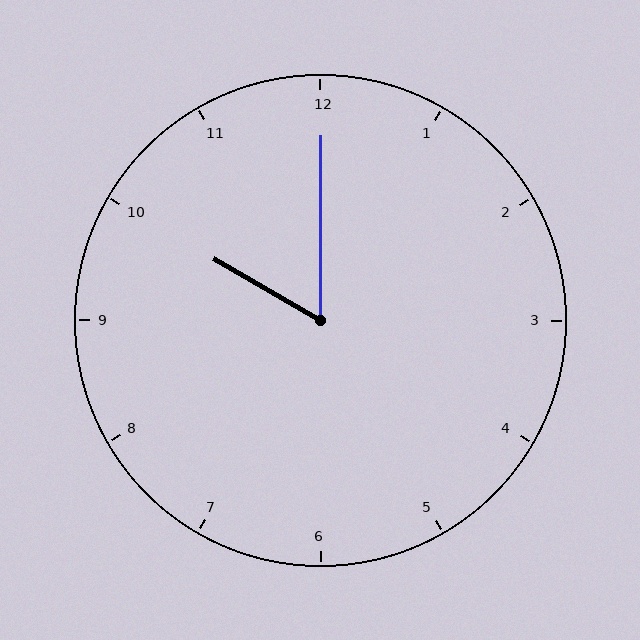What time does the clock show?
10:00.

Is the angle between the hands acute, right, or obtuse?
It is acute.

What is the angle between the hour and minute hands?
Approximately 60 degrees.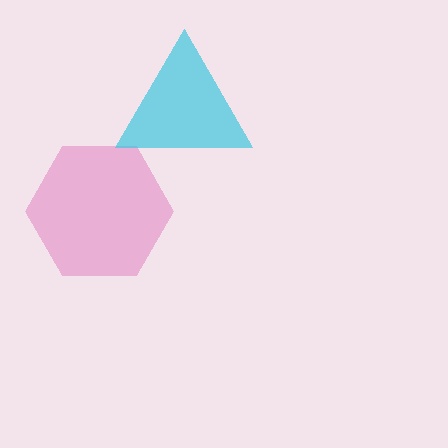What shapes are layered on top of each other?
The layered shapes are: a pink hexagon, a cyan triangle.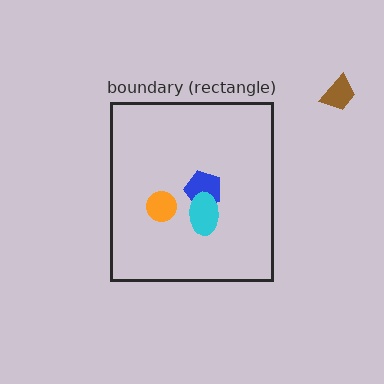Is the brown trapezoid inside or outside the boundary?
Outside.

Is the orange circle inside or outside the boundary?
Inside.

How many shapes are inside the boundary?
3 inside, 1 outside.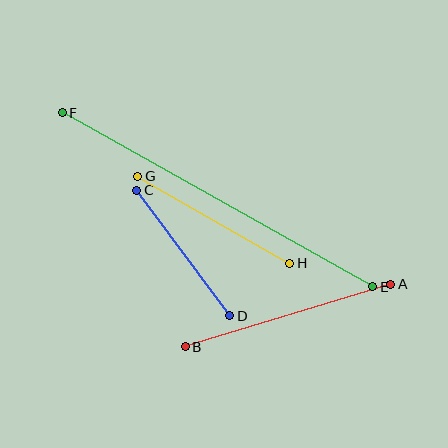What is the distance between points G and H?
The distance is approximately 175 pixels.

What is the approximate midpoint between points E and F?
The midpoint is at approximately (218, 200) pixels.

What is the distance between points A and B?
The distance is approximately 215 pixels.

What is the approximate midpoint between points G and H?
The midpoint is at approximately (214, 220) pixels.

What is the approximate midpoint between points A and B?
The midpoint is at approximately (288, 316) pixels.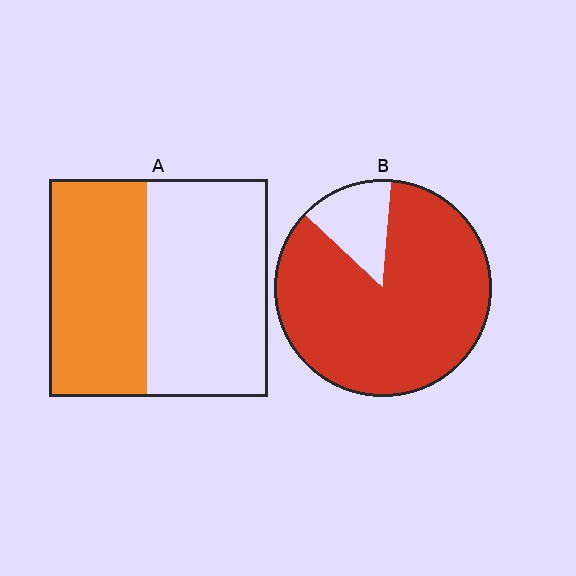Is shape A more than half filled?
No.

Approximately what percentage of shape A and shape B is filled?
A is approximately 45% and B is approximately 85%.